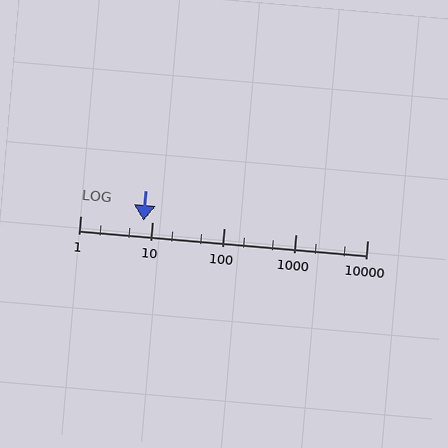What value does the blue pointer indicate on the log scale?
The pointer indicates approximately 7.7.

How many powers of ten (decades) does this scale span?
The scale spans 4 decades, from 1 to 10000.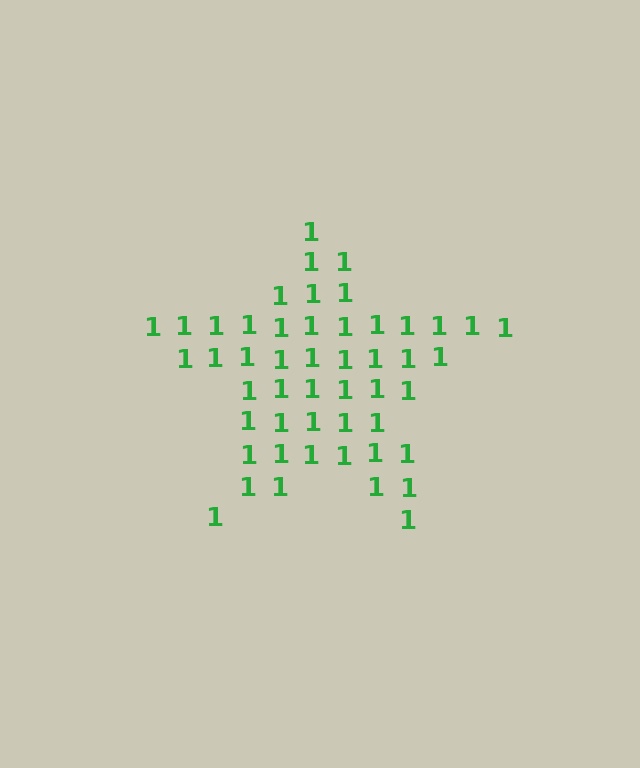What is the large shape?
The large shape is a star.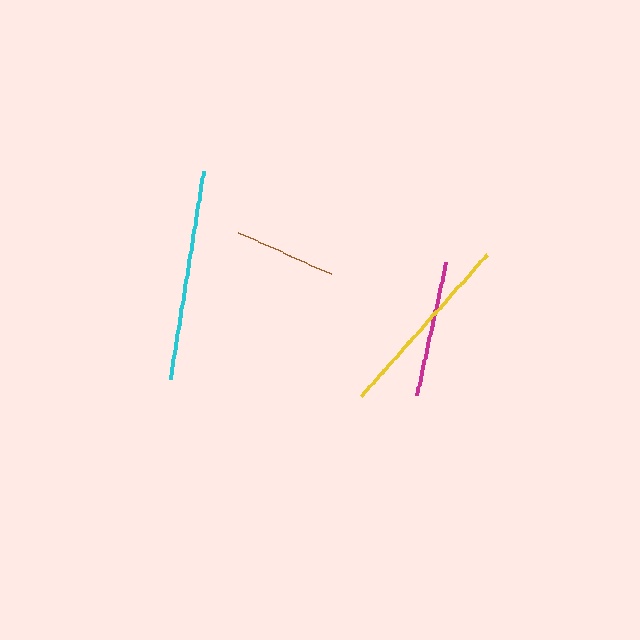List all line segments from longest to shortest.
From longest to shortest: cyan, yellow, magenta, brown.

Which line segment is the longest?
The cyan line is the longest at approximately 210 pixels.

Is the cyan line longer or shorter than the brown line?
The cyan line is longer than the brown line.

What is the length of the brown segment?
The brown segment is approximately 101 pixels long.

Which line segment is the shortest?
The brown line is the shortest at approximately 101 pixels.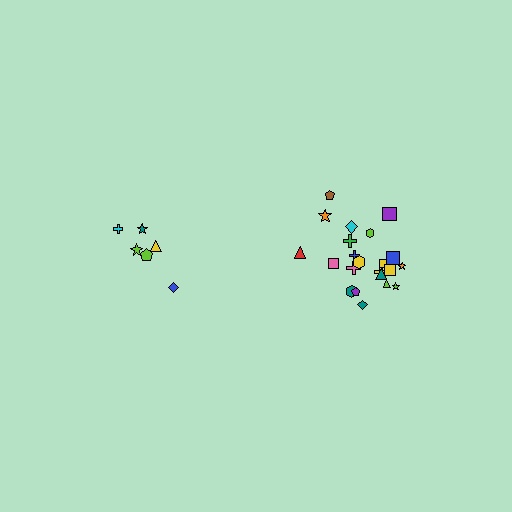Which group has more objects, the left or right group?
The right group.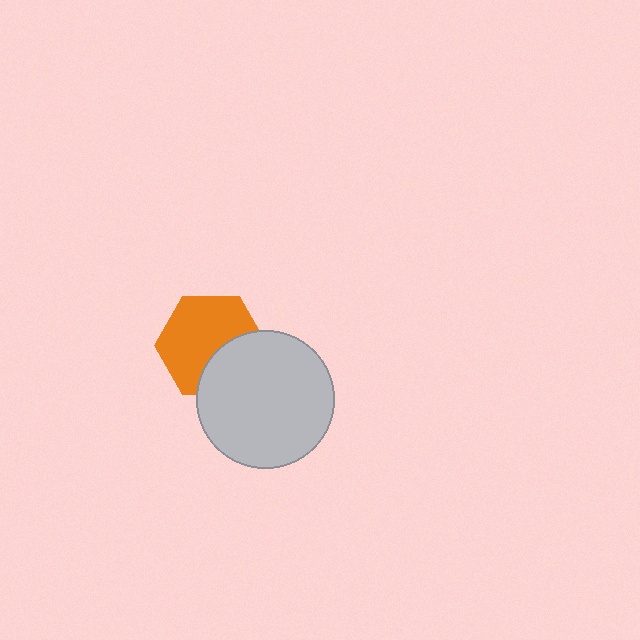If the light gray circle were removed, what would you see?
You would see the complete orange hexagon.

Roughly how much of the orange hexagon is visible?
Most of it is visible (roughly 66%).